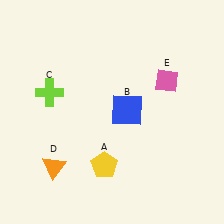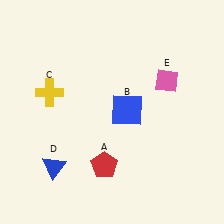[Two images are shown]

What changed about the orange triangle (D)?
In Image 1, D is orange. In Image 2, it changed to blue.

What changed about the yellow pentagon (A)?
In Image 1, A is yellow. In Image 2, it changed to red.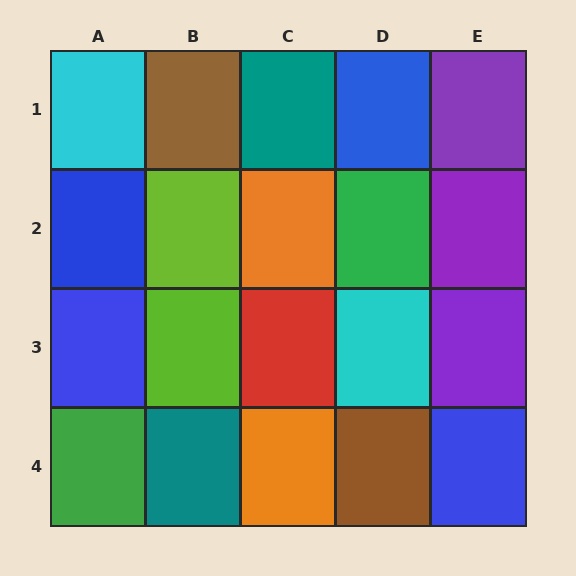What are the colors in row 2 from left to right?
Blue, lime, orange, green, purple.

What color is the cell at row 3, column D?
Cyan.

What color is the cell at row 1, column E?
Purple.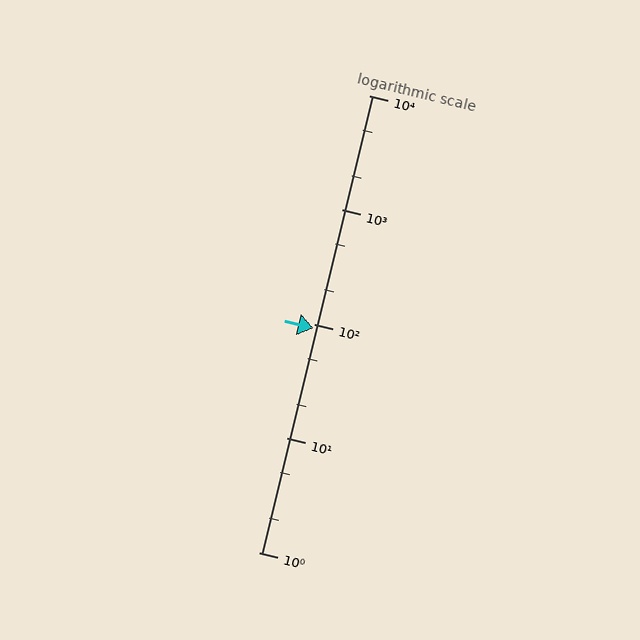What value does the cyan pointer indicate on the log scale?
The pointer indicates approximately 91.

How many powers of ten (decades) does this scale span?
The scale spans 4 decades, from 1 to 10000.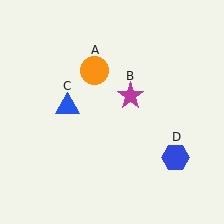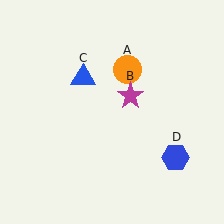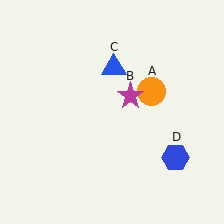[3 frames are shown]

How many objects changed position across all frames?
2 objects changed position: orange circle (object A), blue triangle (object C).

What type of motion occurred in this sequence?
The orange circle (object A), blue triangle (object C) rotated clockwise around the center of the scene.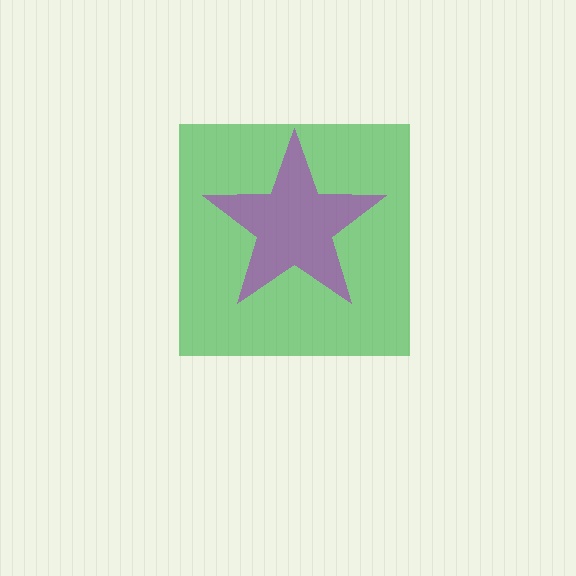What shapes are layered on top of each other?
The layered shapes are: a green square, a purple star.